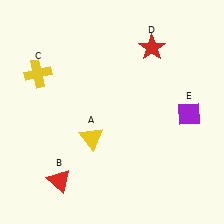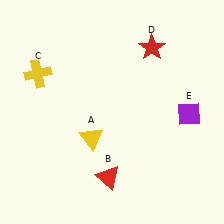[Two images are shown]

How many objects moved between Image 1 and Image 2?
1 object moved between the two images.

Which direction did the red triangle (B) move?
The red triangle (B) moved right.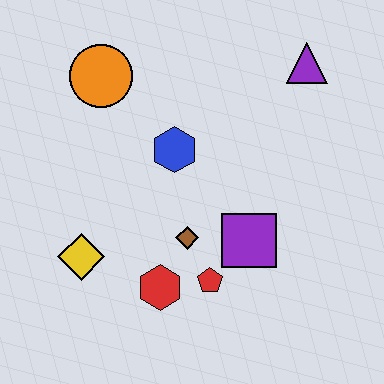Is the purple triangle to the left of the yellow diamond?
No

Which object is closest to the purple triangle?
The blue hexagon is closest to the purple triangle.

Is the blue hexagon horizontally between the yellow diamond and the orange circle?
No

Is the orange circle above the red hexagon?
Yes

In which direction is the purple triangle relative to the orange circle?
The purple triangle is to the right of the orange circle.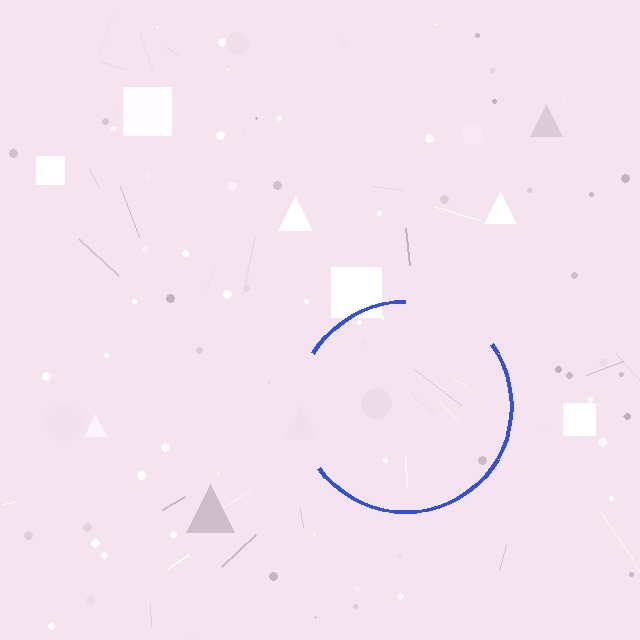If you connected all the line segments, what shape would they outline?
They would outline a circle.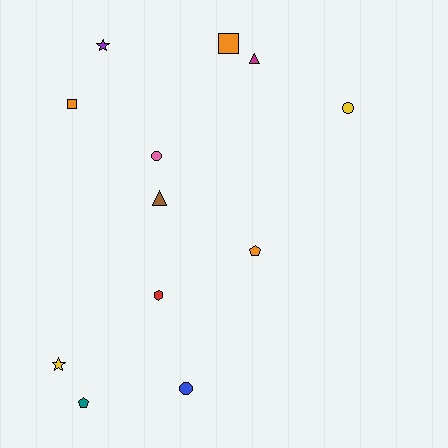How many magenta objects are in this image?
There is 1 magenta object.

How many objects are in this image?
There are 12 objects.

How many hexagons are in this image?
There is 1 hexagon.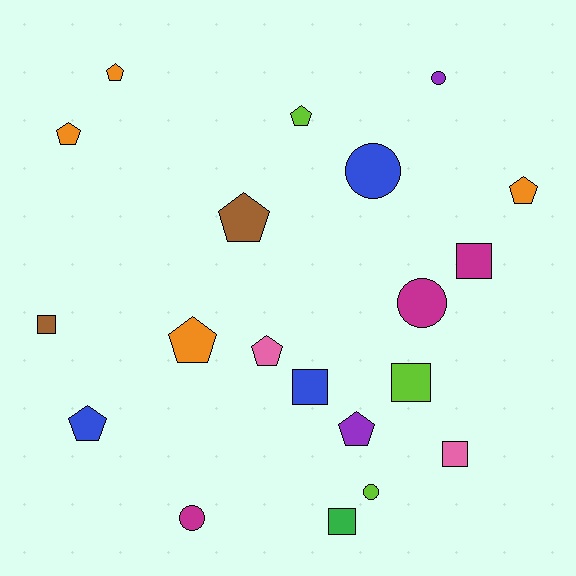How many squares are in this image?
There are 6 squares.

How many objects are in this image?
There are 20 objects.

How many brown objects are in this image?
There are 2 brown objects.